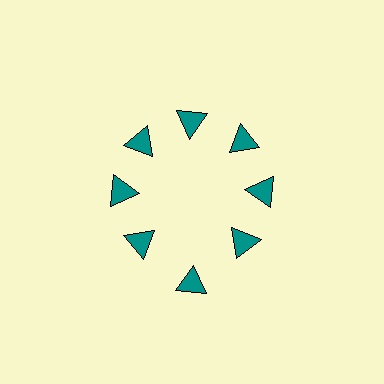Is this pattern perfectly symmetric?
No. The 8 teal triangles are arranged in a ring, but one element near the 6 o'clock position is pushed outward from the center, breaking the 8-fold rotational symmetry.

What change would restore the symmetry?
The symmetry would be restored by moving it inward, back onto the ring so that all 8 triangles sit at equal angles and equal distance from the center.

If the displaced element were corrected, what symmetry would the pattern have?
It would have 8-fold rotational symmetry — the pattern would map onto itself every 45 degrees.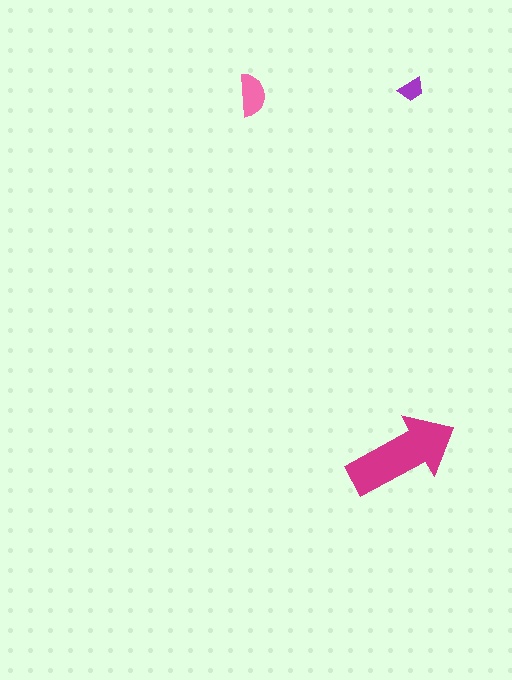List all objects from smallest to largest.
The purple trapezoid, the pink semicircle, the magenta arrow.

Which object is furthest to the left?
The pink semicircle is leftmost.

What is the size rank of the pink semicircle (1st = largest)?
2nd.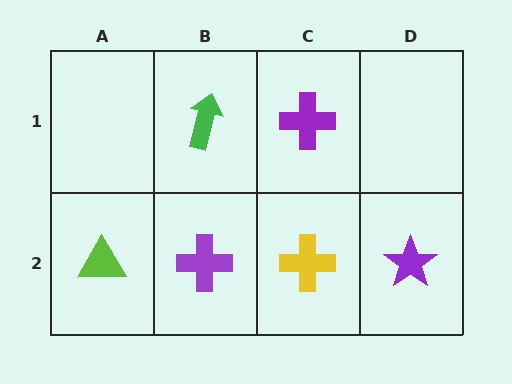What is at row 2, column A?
A lime triangle.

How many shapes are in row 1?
2 shapes.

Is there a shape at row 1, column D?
No, that cell is empty.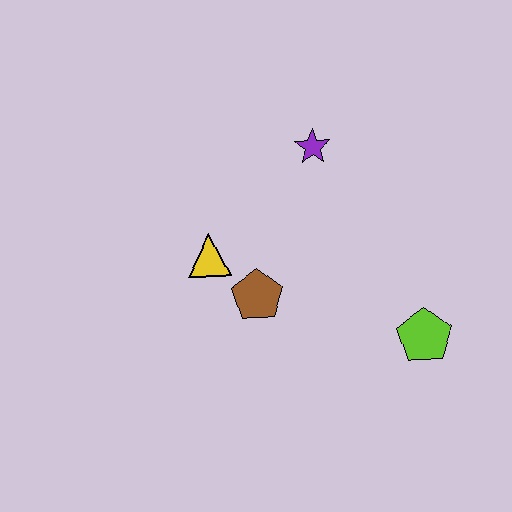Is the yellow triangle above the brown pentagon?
Yes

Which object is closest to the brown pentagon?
The yellow triangle is closest to the brown pentagon.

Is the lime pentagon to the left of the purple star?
No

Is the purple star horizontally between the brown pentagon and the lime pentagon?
Yes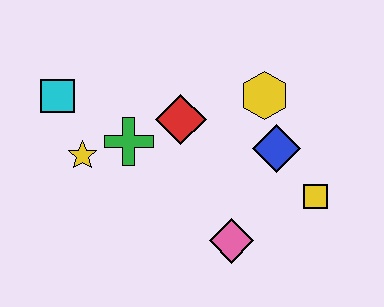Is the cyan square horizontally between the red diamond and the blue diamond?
No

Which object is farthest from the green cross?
The yellow square is farthest from the green cross.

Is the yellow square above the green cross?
No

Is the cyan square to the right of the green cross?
No